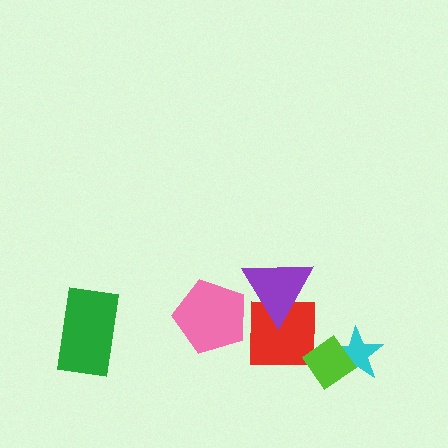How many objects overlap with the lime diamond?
1 object overlaps with the lime diamond.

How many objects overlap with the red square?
1 object overlaps with the red square.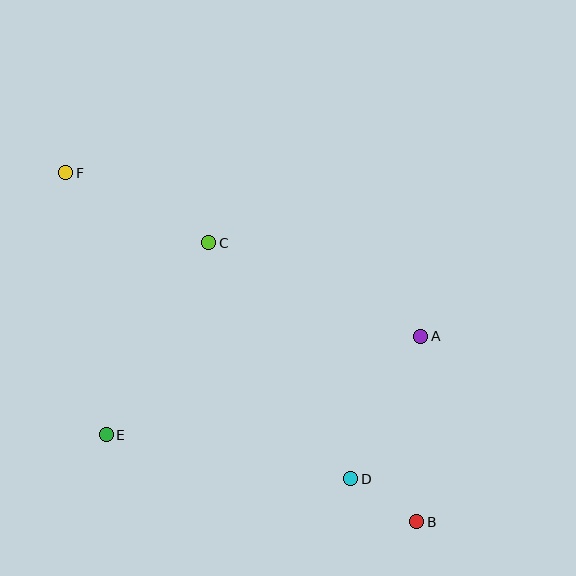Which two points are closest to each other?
Points B and D are closest to each other.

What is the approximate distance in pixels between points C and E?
The distance between C and E is approximately 218 pixels.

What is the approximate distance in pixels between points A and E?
The distance between A and E is approximately 330 pixels.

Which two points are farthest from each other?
Points B and F are farthest from each other.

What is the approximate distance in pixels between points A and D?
The distance between A and D is approximately 159 pixels.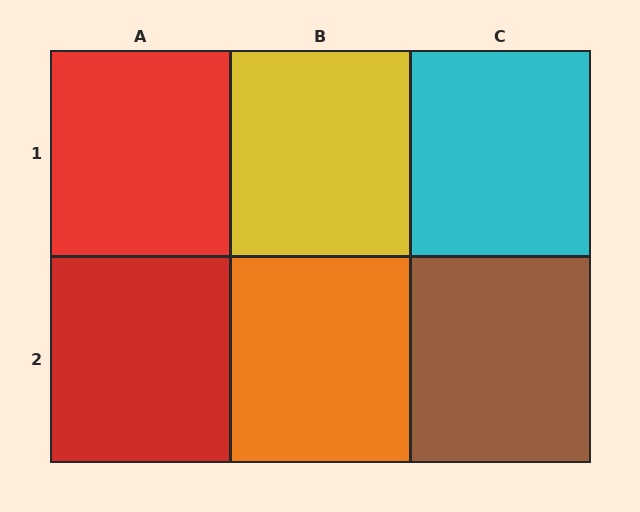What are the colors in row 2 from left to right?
Red, orange, brown.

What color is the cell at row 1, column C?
Cyan.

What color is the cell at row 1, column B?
Yellow.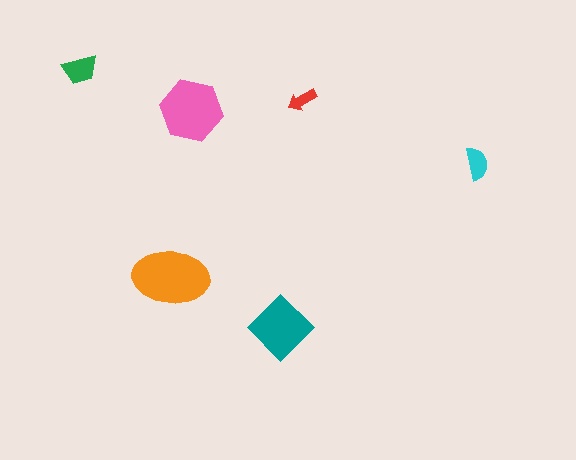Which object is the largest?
The orange ellipse.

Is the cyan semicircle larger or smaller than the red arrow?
Larger.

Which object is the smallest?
The red arrow.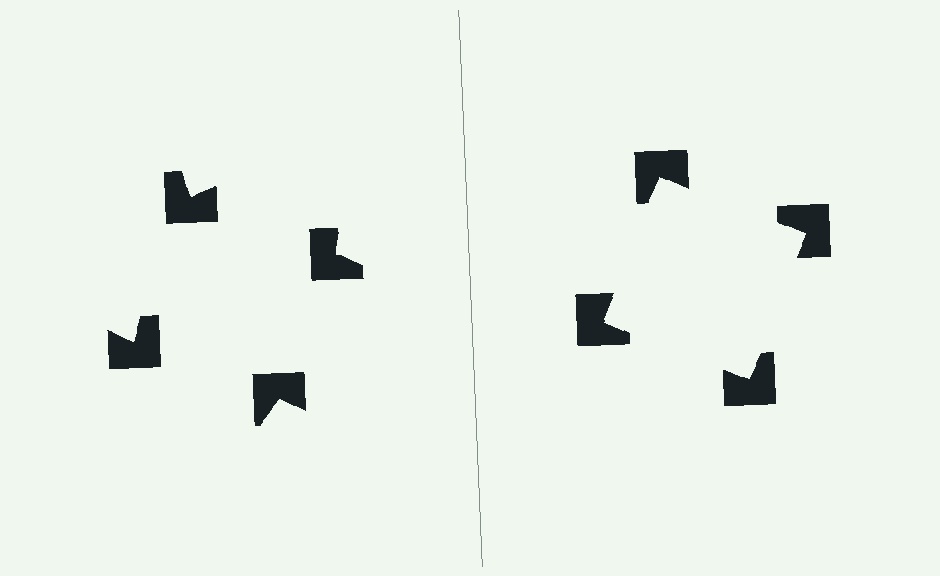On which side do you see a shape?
An illusory square appears on the right side. On the left side the wedge cuts are rotated, so no coherent shape forms.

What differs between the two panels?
The notched squares are positioned identically on both sides; only the wedge orientations differ. On the right they align to a square; on the left they are misaligned.